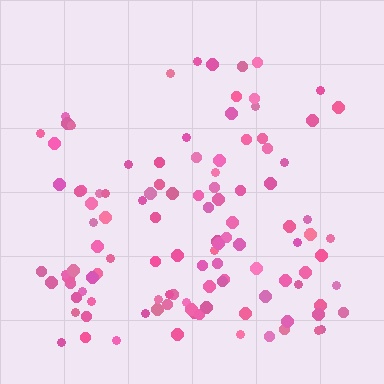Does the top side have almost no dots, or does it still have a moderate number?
Still a moderate number, just noticeably fewer than the bottom.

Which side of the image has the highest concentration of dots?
The bottom.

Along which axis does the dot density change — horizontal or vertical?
Vertical.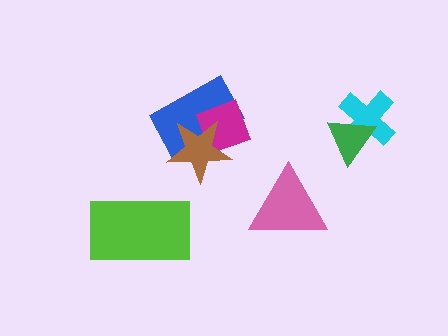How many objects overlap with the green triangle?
1 object overlaps with the green triangle.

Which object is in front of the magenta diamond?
The brown star is in front of the magenta diamond.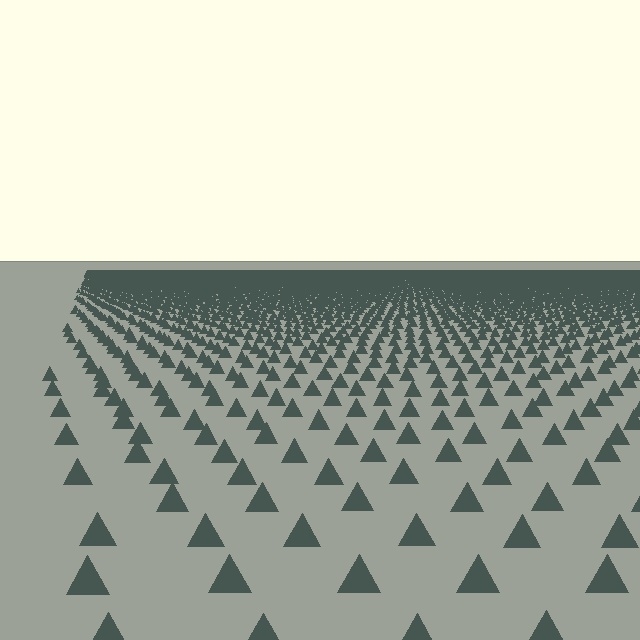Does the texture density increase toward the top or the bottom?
Density increases toward the top.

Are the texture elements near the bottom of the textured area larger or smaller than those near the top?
Larger. Near the bottom, elements are closer to the viewer and appear at a bigger on-screen size.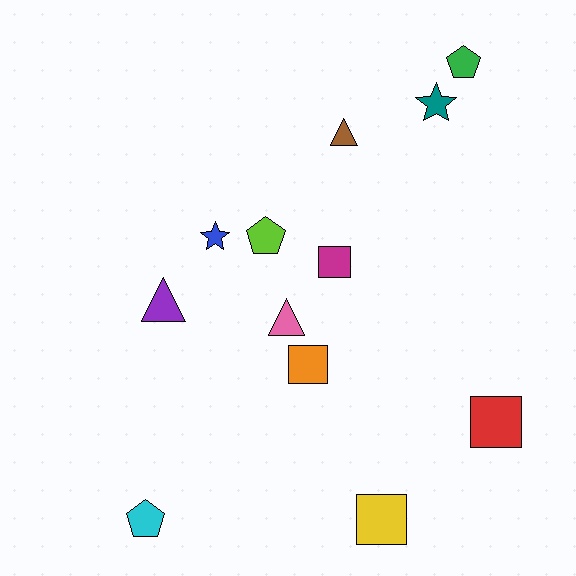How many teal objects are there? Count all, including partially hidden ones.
There is 1 teal object.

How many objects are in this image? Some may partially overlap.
There are 12 objects.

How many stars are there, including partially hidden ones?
There are 2 stars.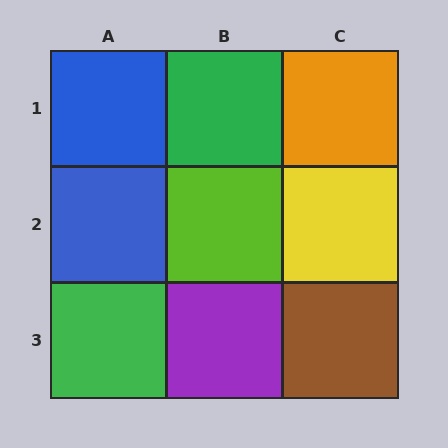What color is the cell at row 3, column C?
Brown.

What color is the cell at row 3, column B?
Purple.